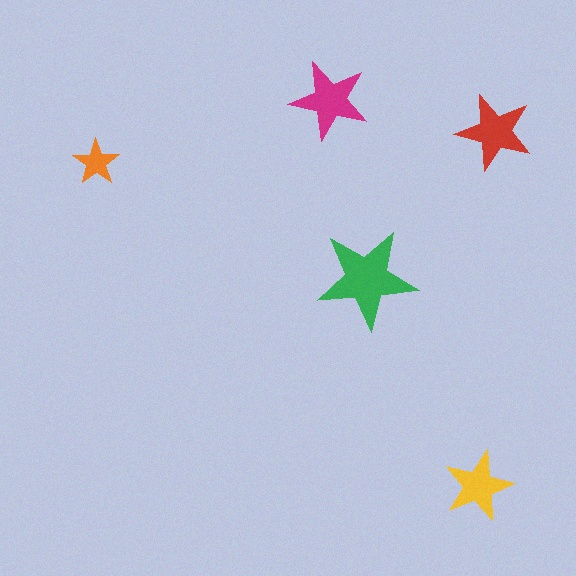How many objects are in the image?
There are 5 objects in the image.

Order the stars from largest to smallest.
the green one, the magenta one, the red one, the yellow one, the orange one.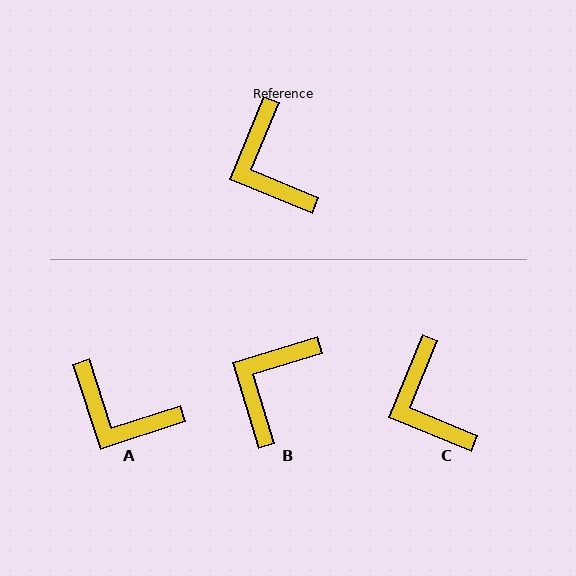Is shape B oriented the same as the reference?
No, it is off by about 51 degrees.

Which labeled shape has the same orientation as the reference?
C.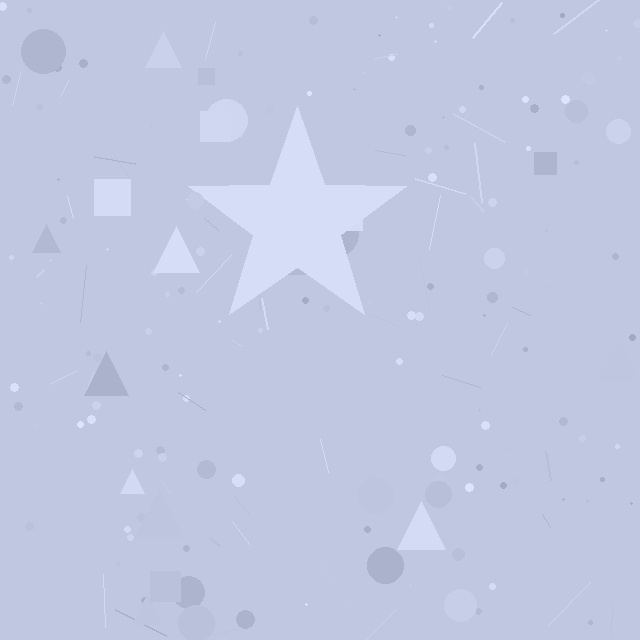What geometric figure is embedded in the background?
A star is embedded in the background.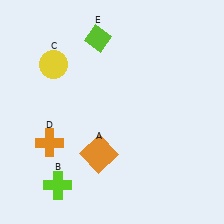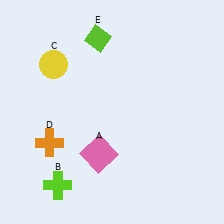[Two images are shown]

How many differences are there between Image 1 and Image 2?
There is 1 difference between the two images.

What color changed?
The square (A) changed from orange in Image 1 to pink in Image 2.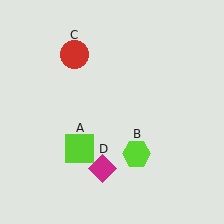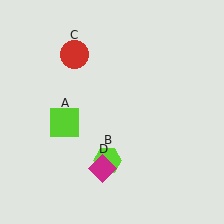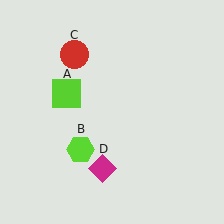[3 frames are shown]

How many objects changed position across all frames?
2 objects changed position: lime square (object A), lime hexagon (object B).